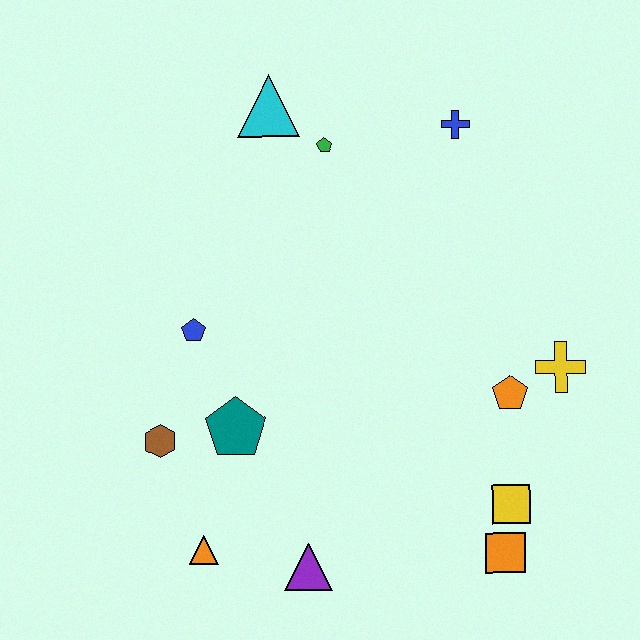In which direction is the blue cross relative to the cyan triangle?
The blue cross is to the right of the cyan triangle.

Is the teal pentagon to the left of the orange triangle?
No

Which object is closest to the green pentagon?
The cyan triangle is closest to the green pentagon.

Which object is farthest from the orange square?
The cyan triangle is farthest from the orange square.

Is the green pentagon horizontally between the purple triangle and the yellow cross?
Yes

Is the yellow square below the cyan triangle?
Yes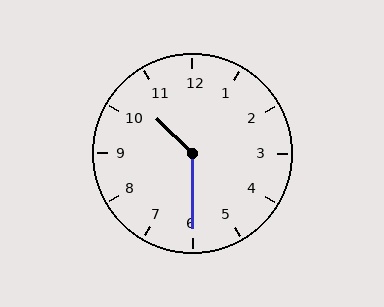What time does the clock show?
10:30.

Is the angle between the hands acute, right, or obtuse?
It is obtuse.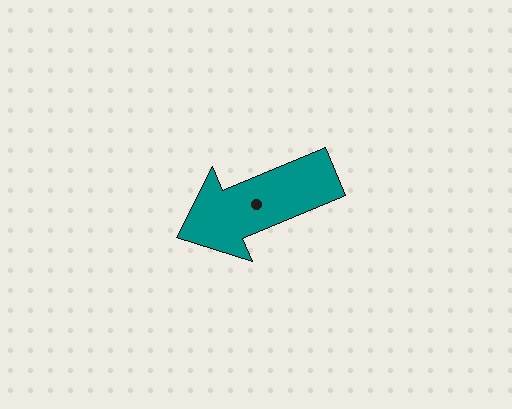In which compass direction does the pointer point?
Southwest.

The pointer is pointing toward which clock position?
Roughly 8 o'clock.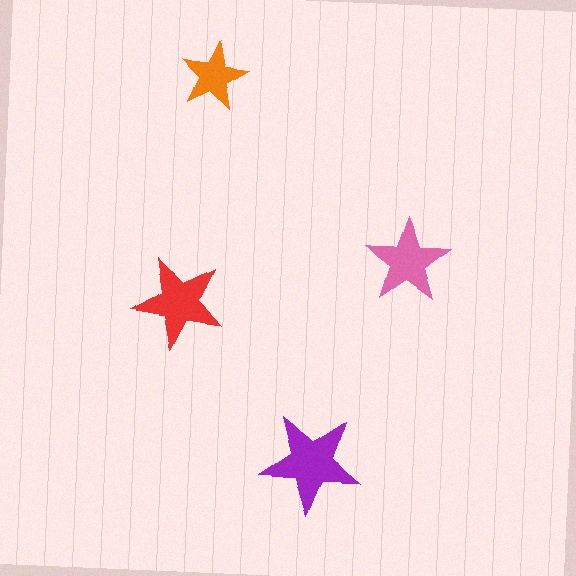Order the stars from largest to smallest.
the purple one, the red one, the pink one, the orange one.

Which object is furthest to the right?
The pink star is rightmost.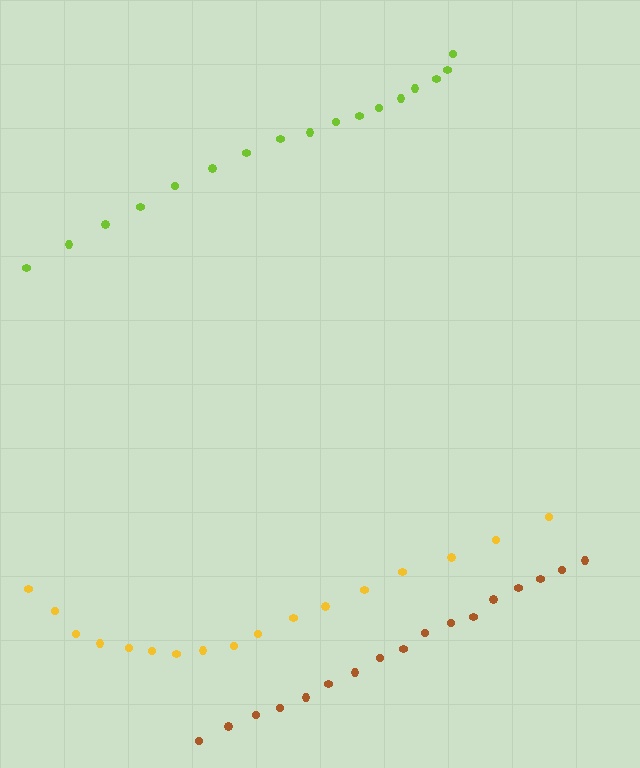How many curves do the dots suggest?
There are 3 distinct paths.